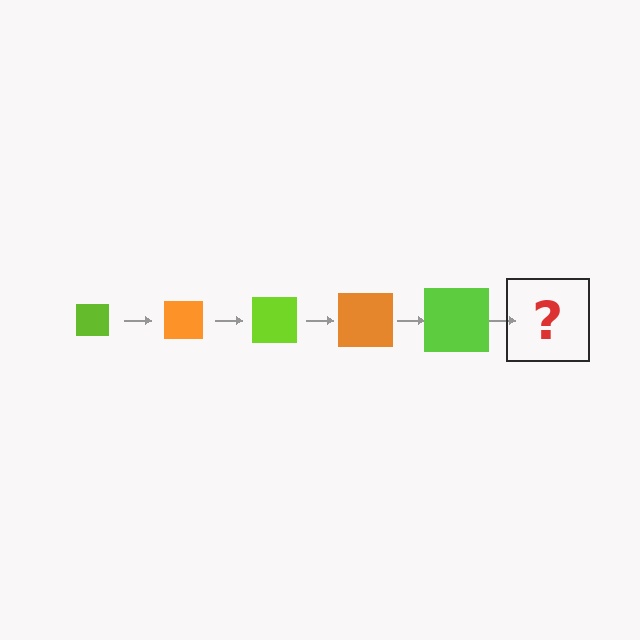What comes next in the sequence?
The next element should be an orange square, larger than the previous one.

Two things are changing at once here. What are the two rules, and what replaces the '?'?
The two rules are that the square grows larger each step and the color cycles through lime and orange. The '?' should be an orange square, larger than the previous one.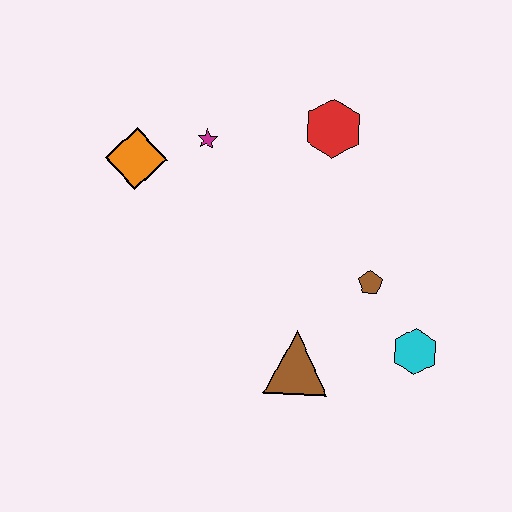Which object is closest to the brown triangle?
The brown pentagon is closest to the brown triangle.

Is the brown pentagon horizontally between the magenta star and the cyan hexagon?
Yes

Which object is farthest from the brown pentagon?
The orange diamond is farthest from the brown pentagon.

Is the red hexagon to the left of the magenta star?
No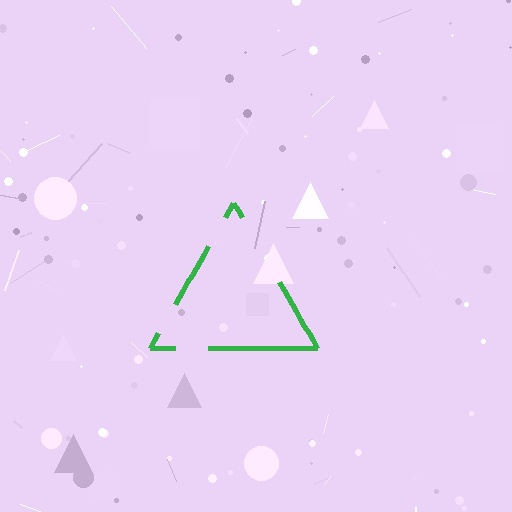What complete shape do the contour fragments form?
The contour fragments form a triangle.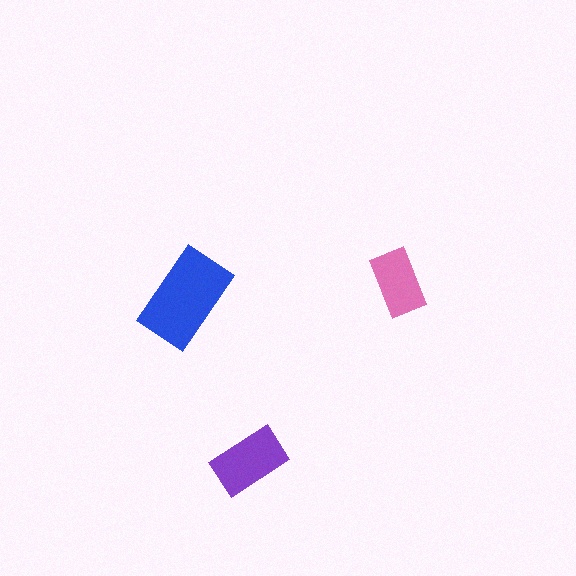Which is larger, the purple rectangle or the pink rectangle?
The purple one.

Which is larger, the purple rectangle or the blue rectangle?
The blue one.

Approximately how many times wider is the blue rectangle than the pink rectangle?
About 1.5 times wider.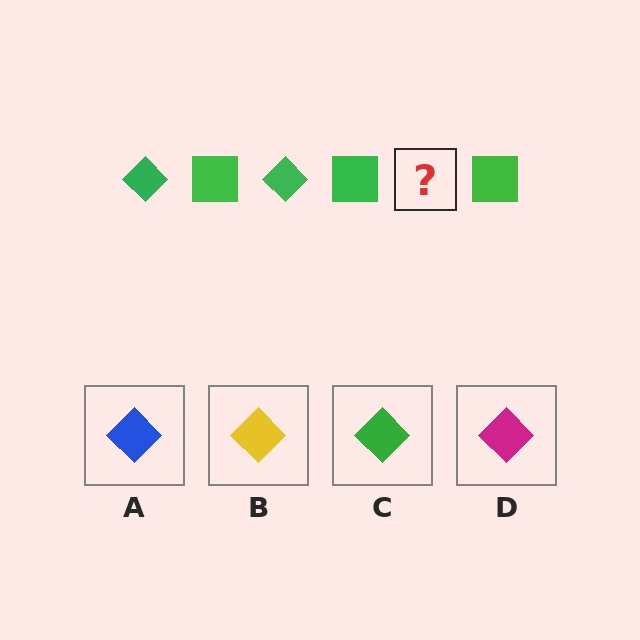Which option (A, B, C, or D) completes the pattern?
C.